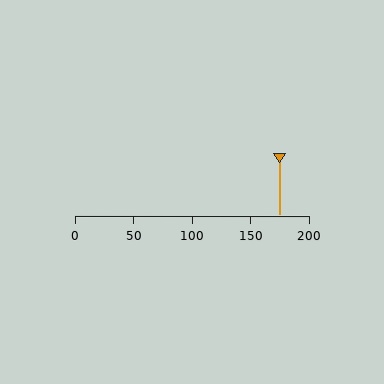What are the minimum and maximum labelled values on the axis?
The axis runs from 0 to 200.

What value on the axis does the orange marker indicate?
The marker indicates approximately 175.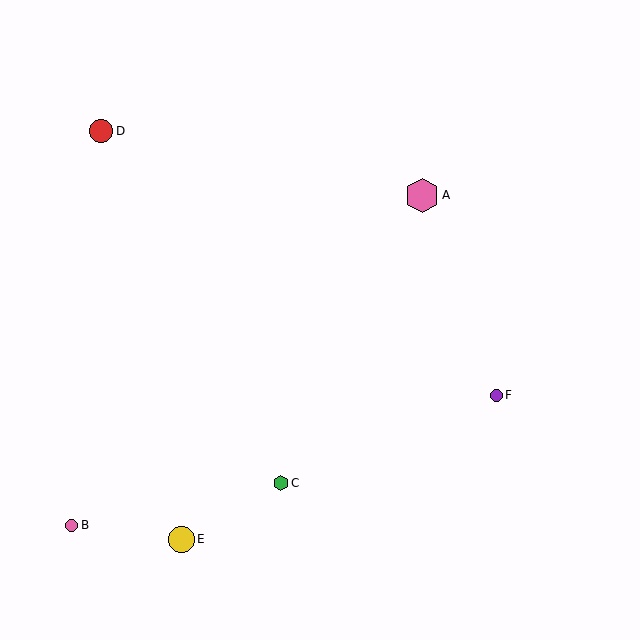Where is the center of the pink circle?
The center of the pink circle is at (72, 525).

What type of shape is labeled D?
Shape D is a red circle.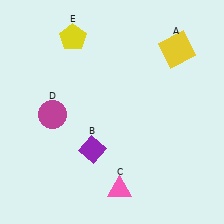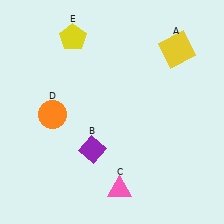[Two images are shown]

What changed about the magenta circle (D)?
In Image 1, D is magenta. In Image 2, it changed to orange.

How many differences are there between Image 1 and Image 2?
There is 1 difference between the two images.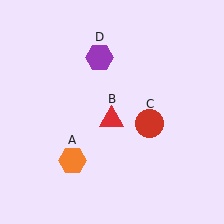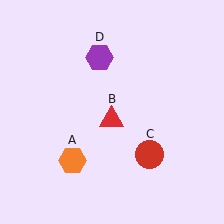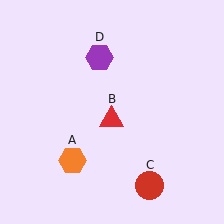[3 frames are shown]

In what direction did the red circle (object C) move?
The red circle (object C) moved down.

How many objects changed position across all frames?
1 object changed position: red circle (object C).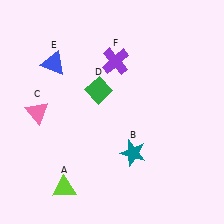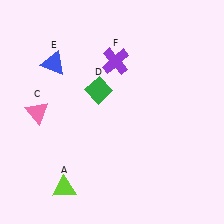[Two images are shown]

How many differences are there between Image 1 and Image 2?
There is 1 difference between the two images.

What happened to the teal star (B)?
The teal star (B) was removed in Image 2. It was in the bottom-right area of Image 1.